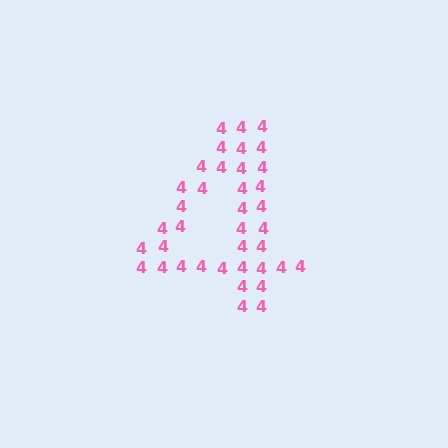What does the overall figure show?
The overall figure shows the digit 4.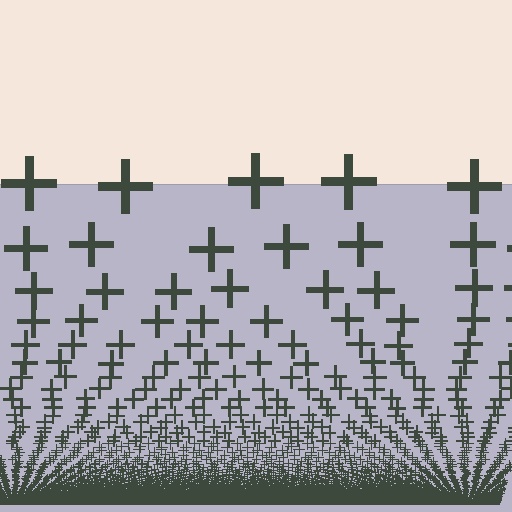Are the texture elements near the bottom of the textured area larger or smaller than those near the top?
Smaller. The gradient is inverted — elements near the bottom are smaller and denser.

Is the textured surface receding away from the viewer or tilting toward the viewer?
The surface appears to tilt toward the viewer. Texture elements get larger and sparser toward the top.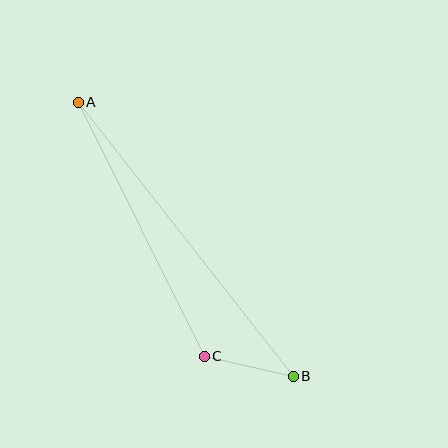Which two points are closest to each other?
Points B and C are closest to each other.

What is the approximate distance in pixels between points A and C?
The distance between A and C is approximately 284 pixels.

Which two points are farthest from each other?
Points A and B are farthest from each other.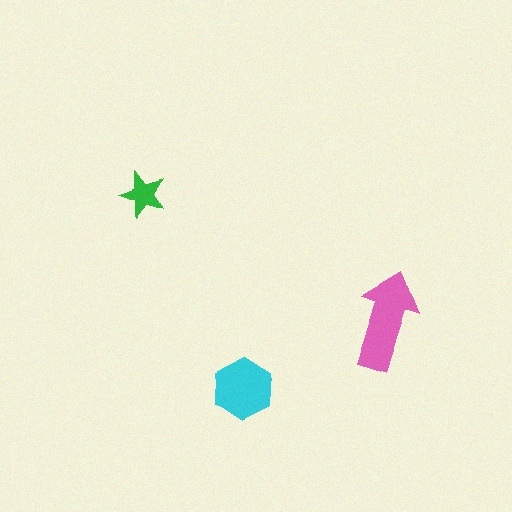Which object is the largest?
The pink arrow.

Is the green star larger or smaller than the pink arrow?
Smaller.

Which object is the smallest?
The green star.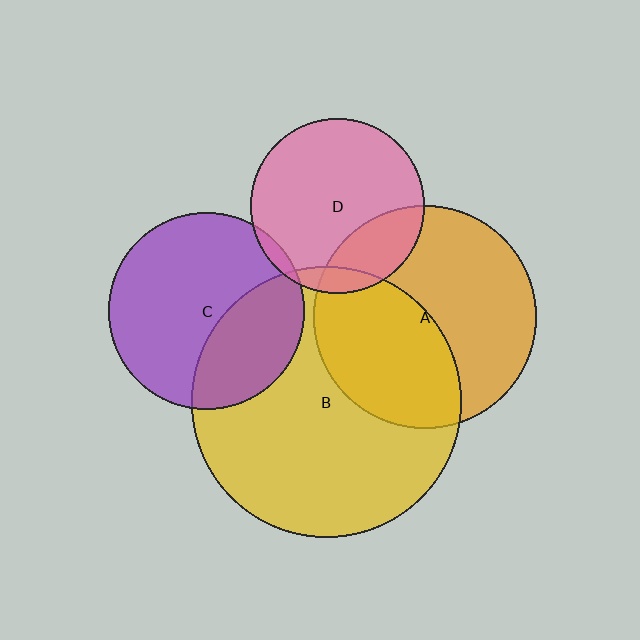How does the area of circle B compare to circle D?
Approximately 2.4 times.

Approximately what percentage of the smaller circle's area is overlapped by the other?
Approximately 35%.